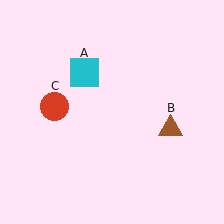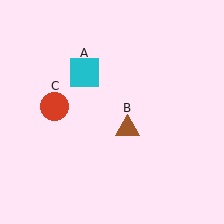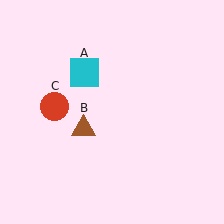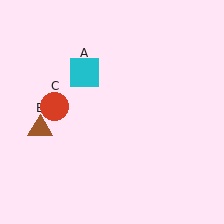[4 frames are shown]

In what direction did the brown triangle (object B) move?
The brown triangle (object B) moved left.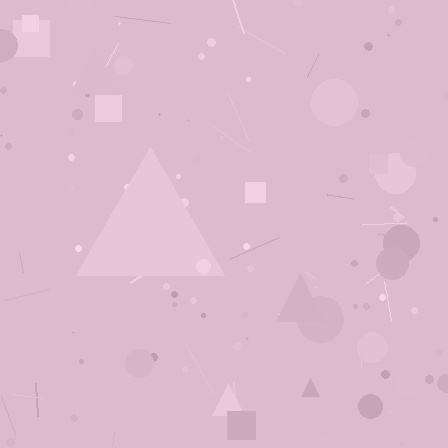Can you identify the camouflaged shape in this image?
The camouflaged shape is a triangle.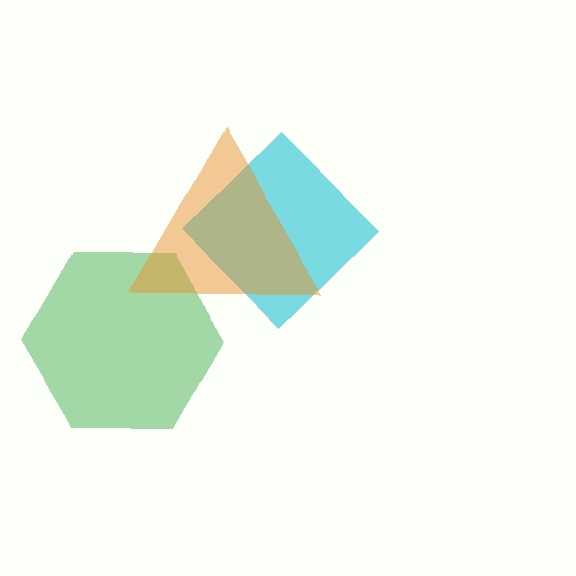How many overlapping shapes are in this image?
There are 3 overlapping shapes in the image.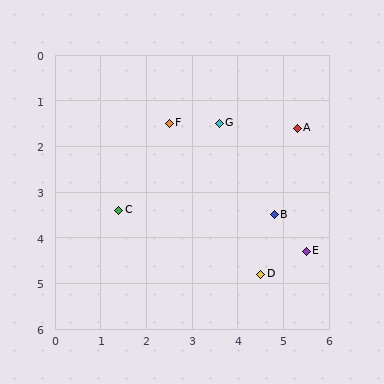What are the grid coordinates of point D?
Point D is at approximately (4.5, 4.8).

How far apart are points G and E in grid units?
Points G and E are about 3.4 grid units apart.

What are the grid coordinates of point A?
Point A is at approximately (5.3, 1.6).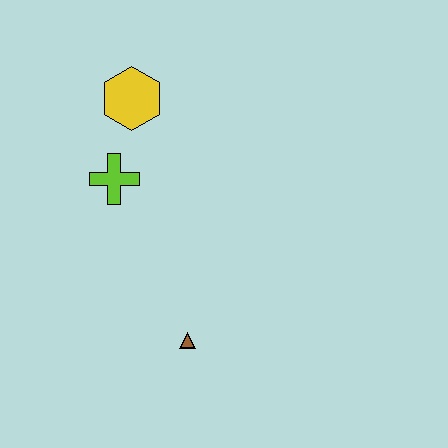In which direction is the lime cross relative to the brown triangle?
The lime cross is above the brown triangle.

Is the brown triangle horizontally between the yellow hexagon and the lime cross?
No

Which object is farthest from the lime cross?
The brown triangle is farthest from the lime cross.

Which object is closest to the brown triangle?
The lime cross is closest to the brown triangle.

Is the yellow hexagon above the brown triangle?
Yes